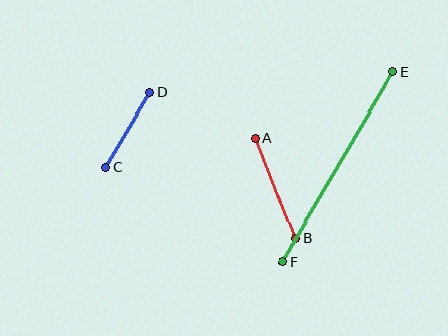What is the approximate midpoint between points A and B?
The midpoint is at approximately (275, 188) pixels.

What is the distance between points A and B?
The distance is approximately 108 pixels.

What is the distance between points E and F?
The distance is approximately 219 pixels.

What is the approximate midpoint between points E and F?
The midpoint is at approximately (338, 167) pixels.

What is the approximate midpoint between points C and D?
The midpoint is at approximately (128, 130) pixels.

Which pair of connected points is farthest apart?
Points E and F are farthest apart.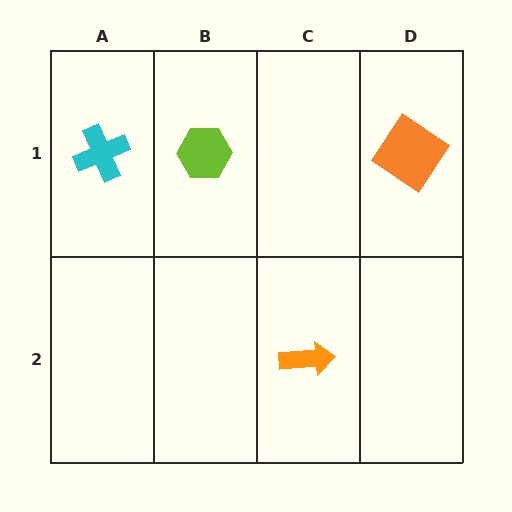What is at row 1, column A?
A cyan cross.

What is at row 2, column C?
An orange arrow.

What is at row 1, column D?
An orange diamond.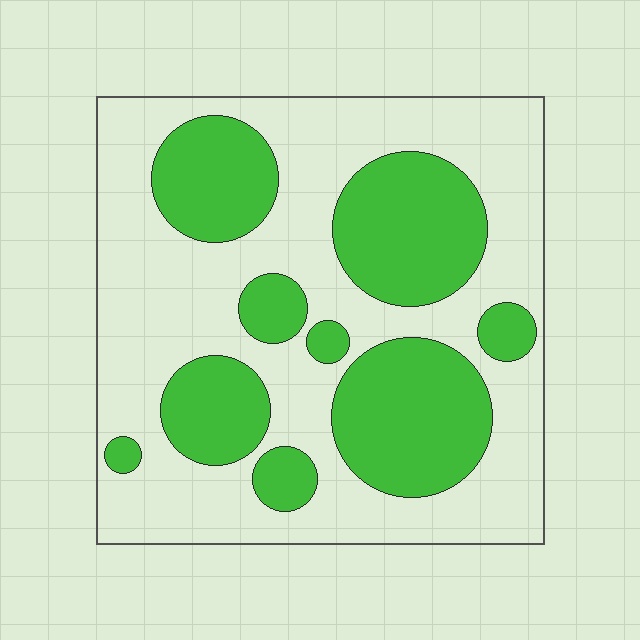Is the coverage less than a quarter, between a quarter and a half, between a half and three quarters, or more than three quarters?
Between a quarter and a half.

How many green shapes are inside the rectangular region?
9.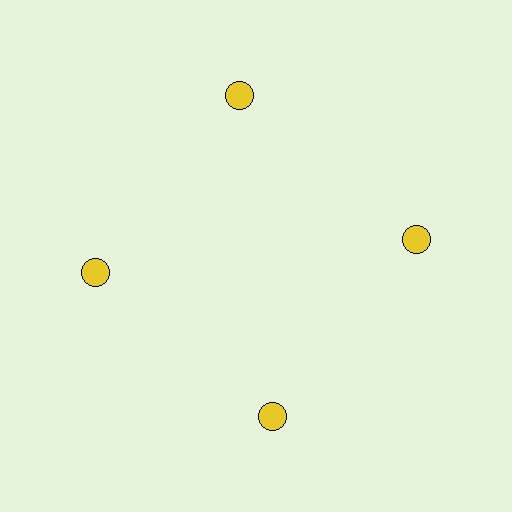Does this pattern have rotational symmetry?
Yes, this pattern has 4-fold rotational symmetry. It looks the same after rotating 90 degrees around the center.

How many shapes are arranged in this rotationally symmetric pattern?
There are 4 shapes, arranged in 4 groups of 1.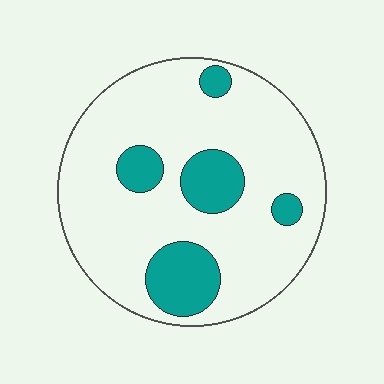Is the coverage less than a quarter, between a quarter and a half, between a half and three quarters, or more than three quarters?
Less than a quarter.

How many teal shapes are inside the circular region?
5.